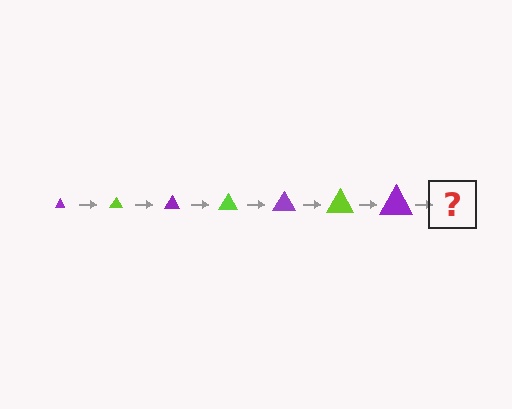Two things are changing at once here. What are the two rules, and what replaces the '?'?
The two rules are that the triangle grows larger each step and the color cycles through purple and lime. The '?' should be a lime triangle, larger than the previous one.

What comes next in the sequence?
The next element should be a lime triangle, larger than the previous one.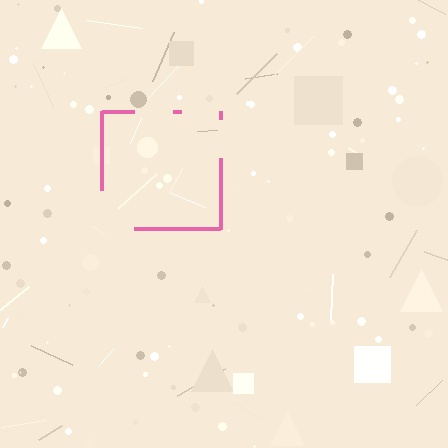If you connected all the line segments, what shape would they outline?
They would outline a square.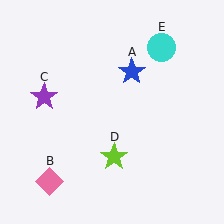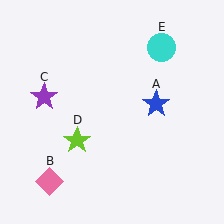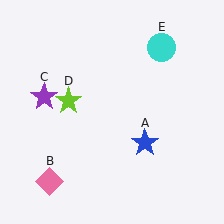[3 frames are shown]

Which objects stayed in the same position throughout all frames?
Pink diamond (object B) and purple star (object C) and cyan circle (object E) remained stationary.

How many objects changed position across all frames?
2 objects changed position: blue star (object A), lime star (object D).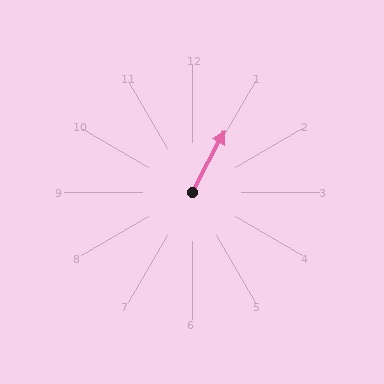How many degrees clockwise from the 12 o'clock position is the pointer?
Approximately 28 degrees.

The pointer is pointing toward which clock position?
Roughly 1 o'clock.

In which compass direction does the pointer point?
Northeast.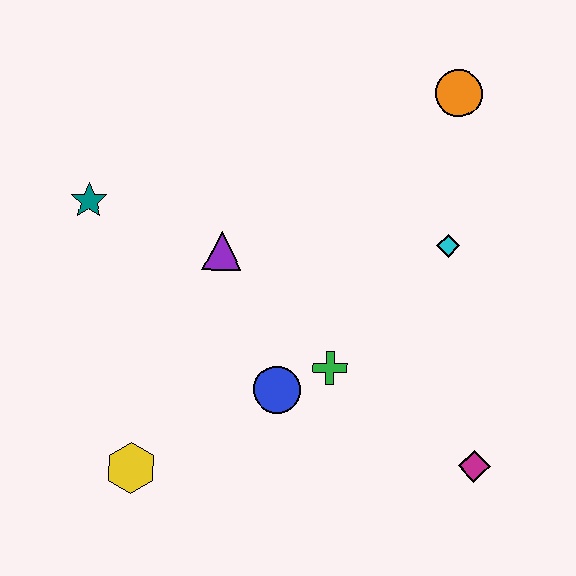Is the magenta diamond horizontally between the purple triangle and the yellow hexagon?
No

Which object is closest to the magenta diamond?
The green cross is closest to the magenta diamond.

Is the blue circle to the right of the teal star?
Yes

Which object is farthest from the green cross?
The orange circle is farthest from the green cross.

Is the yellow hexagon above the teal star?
No